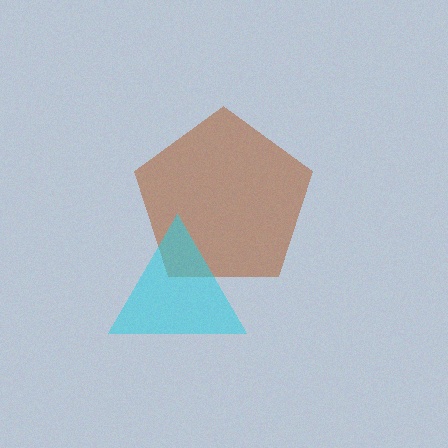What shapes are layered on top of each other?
The layered shapes are: a brown pentagon, a cyan triangle.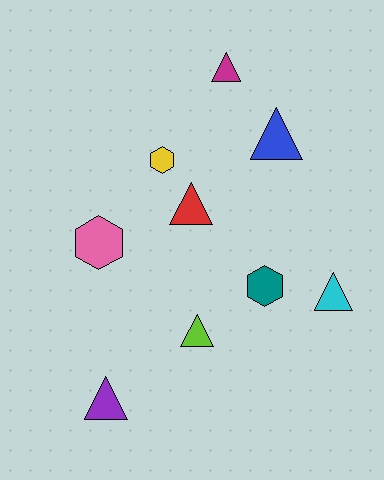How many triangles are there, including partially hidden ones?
There are 6 triangles.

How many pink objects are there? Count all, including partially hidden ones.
There is 1 pink object.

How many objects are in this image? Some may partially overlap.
There are 9 objects.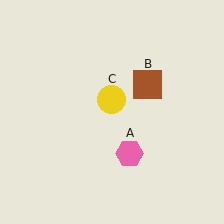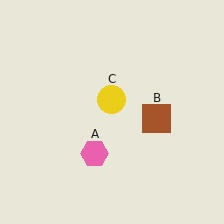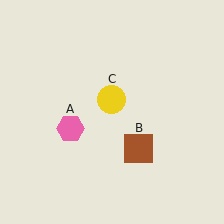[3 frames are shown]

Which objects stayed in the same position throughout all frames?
Yellow circle (object C) remained stationary.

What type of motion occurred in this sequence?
The pink hexagon (object A), brown square (object B) rotated clockwise around the center of the scene.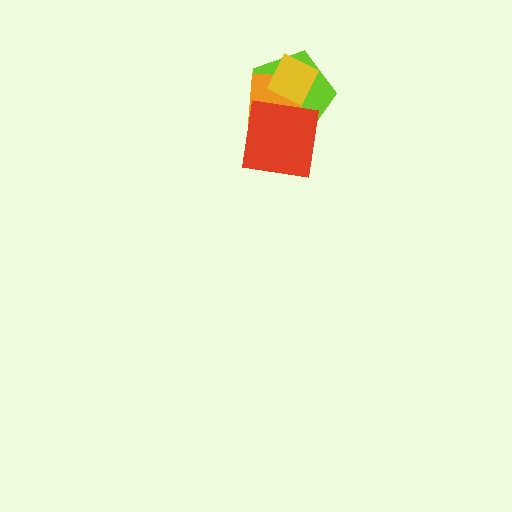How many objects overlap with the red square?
2 objects overlap with the red square.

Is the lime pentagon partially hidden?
Yes, it is partially covered by another shape.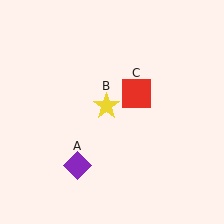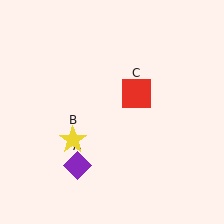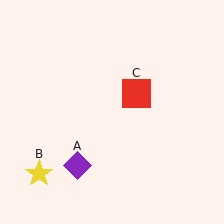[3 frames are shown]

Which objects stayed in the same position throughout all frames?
Purple diamond (object A) and red square (object C) remained stationary.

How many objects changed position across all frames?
1 object changed position: yellow star (object B).